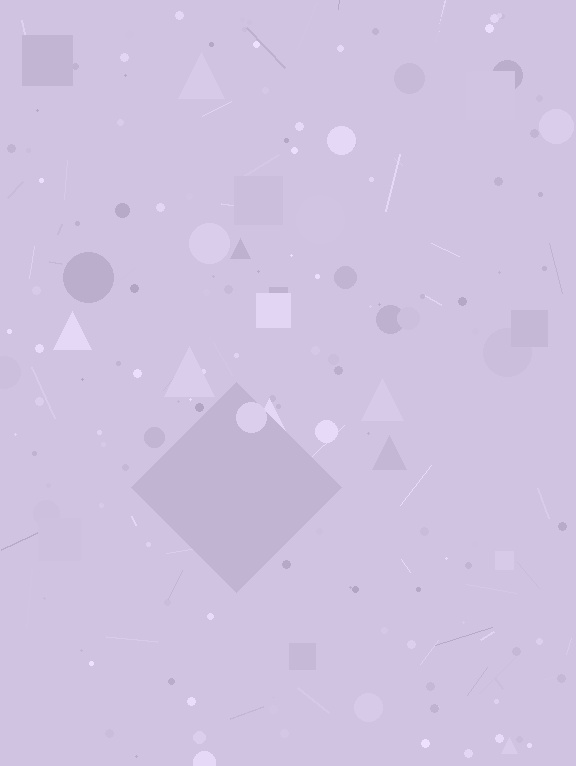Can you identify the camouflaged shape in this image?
The camouflaged shape is a diamond.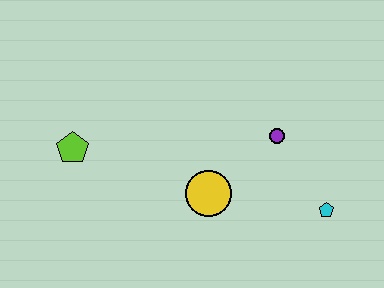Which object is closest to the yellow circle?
The purple circle is closest to the yellow circle.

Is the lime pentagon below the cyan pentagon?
No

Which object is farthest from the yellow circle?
The lime pentagon is farthest from the yellow circle.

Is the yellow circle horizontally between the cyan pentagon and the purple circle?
No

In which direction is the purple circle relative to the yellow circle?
The purple circle is to the right of the yellow circle.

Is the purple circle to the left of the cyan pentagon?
Yes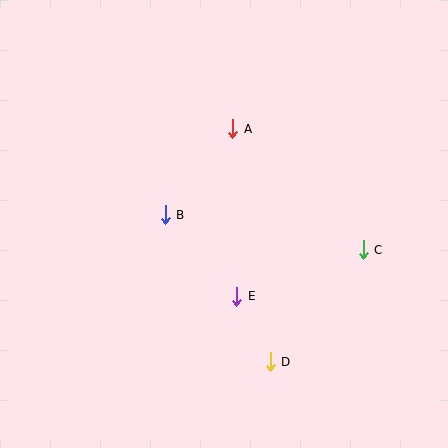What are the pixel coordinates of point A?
Point A is at (233, 129).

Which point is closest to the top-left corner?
Point A is closest to the top-left corner.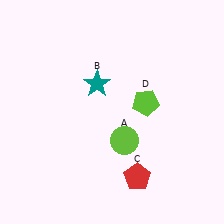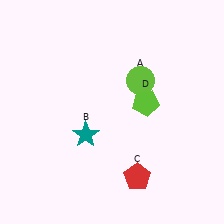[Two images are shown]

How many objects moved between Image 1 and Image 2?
2 objects moved between the two images.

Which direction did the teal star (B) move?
The teal star (B) moved down.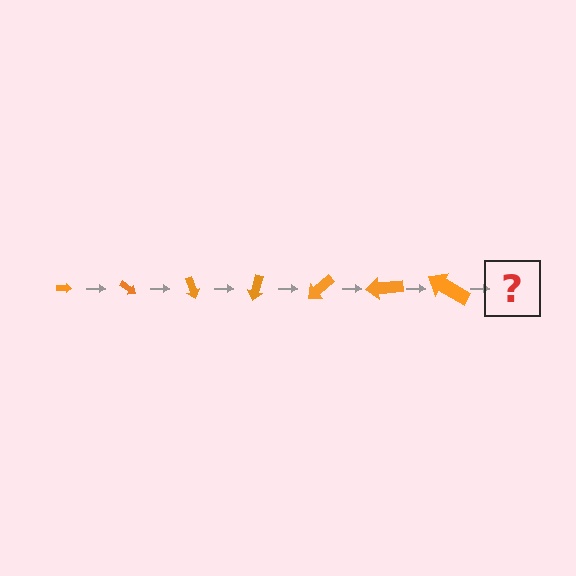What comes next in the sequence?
The next element should be an arrow, larger than the previous one and rotated 245 degrees from the start.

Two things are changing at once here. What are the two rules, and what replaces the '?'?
The two rules are that the arrow grows larger each step and it rotates 35 degrees each step. The '?' should be an arrow, larger than the previous one and rotated 245 degrees from the start.